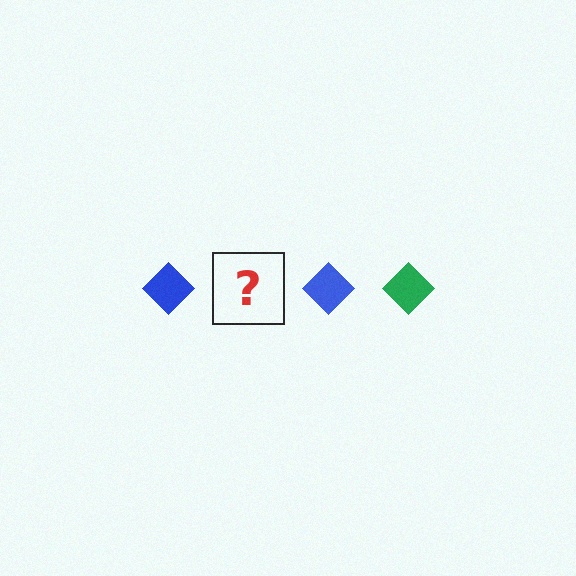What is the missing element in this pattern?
The missing element is a green diamond.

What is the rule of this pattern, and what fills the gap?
The rule is that the pattern cycles through blue, green diamonds. The gap should be filled with a green diamond.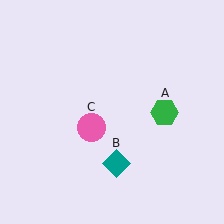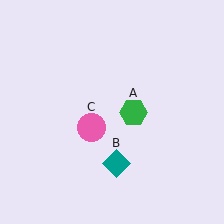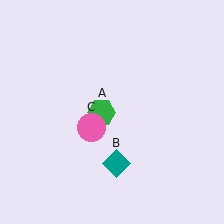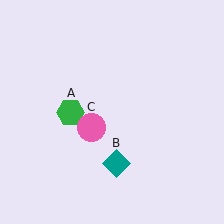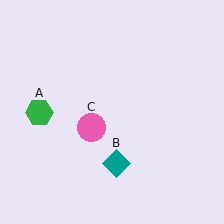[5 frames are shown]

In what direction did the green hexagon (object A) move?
The green hexagon (object A) moved left.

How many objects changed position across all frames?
1 object changed position: green hexagon (object A).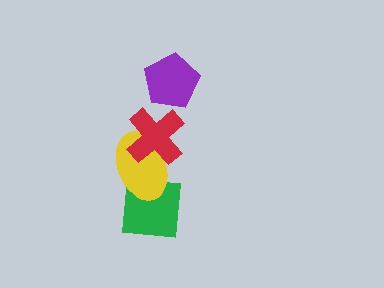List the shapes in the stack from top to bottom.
From top to bottom: the purple pentagon, the red cross, the yellow ellipse, the green square.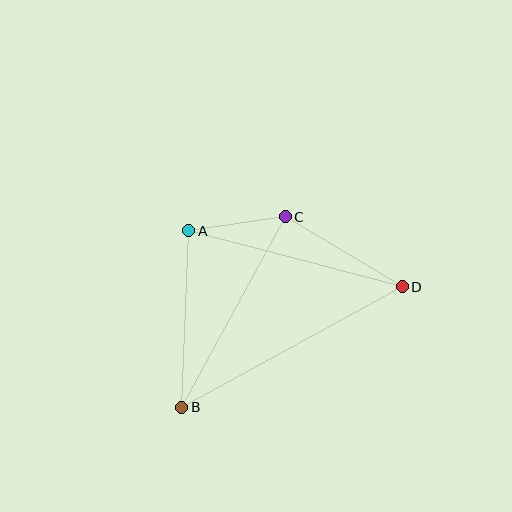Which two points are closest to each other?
Points A and C are closest to each other.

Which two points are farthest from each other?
Points B and D are farthest from each other.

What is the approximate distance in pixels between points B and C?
The distance between B and C is approximately 217 pixels.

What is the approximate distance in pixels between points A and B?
The distance between A and B is approximately 177 pixels.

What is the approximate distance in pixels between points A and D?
The distance between A and D is approximately 220 pixels.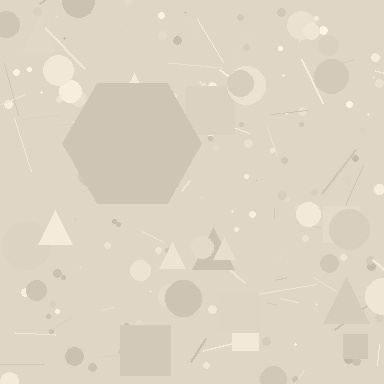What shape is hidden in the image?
A hexagon is hidden in the image.